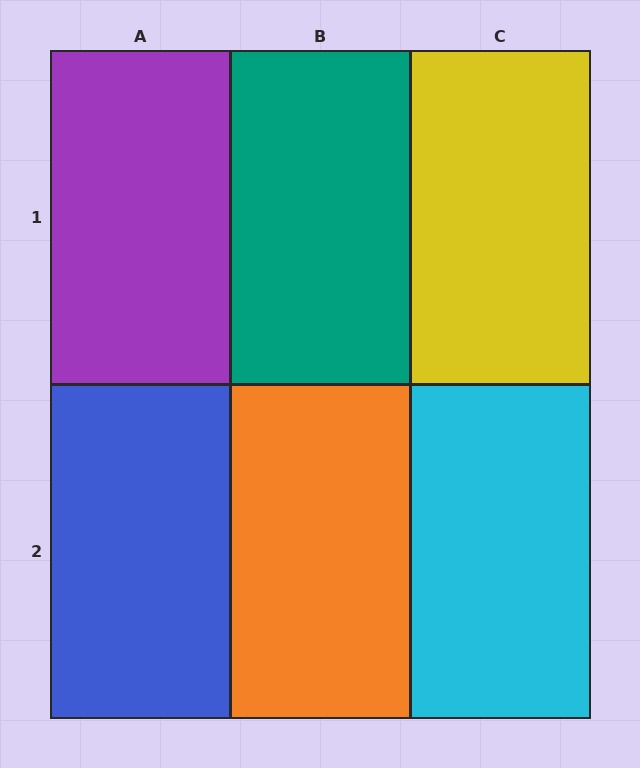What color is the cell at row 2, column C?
Cyan.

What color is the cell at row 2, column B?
Orange.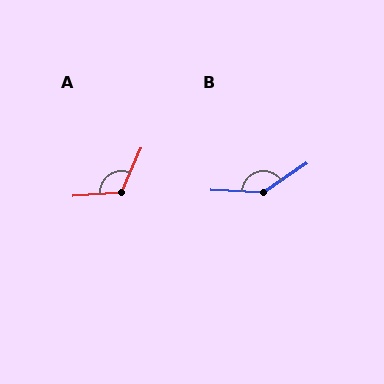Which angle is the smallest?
A, at approximately 118 degrees.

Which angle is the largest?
B, at approximately 144 degrees.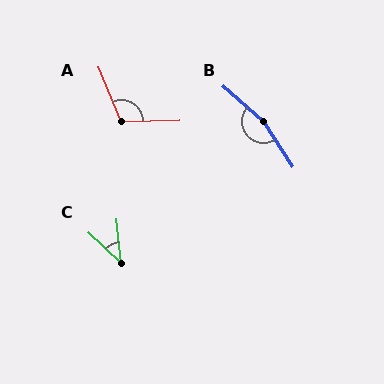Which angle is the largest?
B, at approximately 164 degrees.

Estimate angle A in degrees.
Approximately 111 degrees.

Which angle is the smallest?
C, at approximately 41 degrees.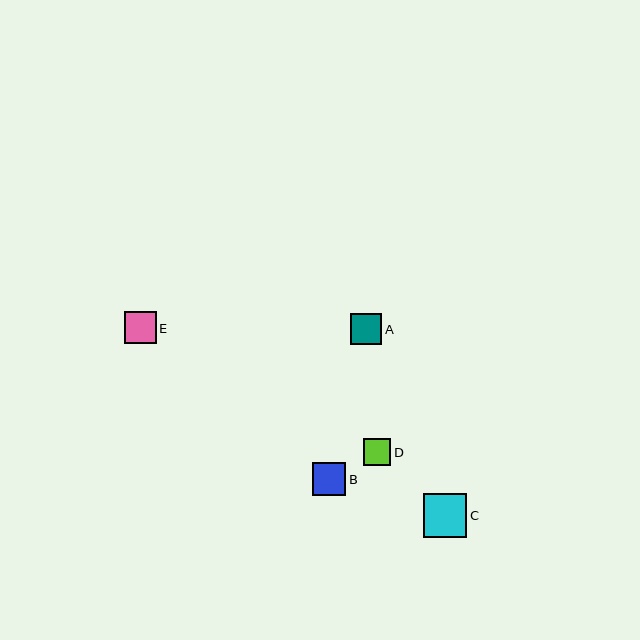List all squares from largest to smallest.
From largest to smallest: C, B, E, A, D.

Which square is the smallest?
Square D is the smallest with a size of approximately 27 pixels.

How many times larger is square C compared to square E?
Square C is approximately 1.4 times the size of square E.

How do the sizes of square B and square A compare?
Square B and square A are approximately the same size.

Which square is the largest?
Square C is the largest with a size of approximately 44 pixels.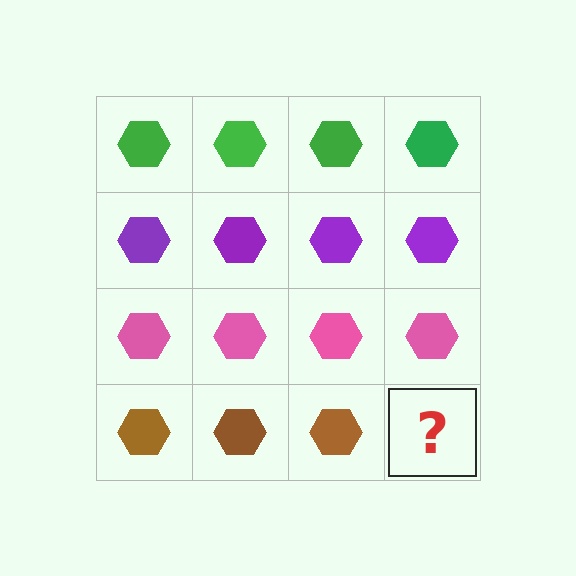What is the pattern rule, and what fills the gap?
The rule is that each row has a consistent color. The gap should be filled with a brown hexagon.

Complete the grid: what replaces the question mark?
The question mark should be replaced with a brown hexagon.